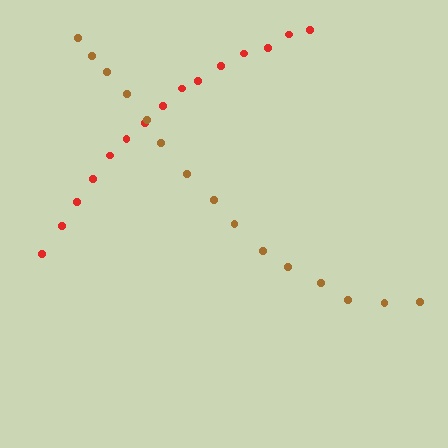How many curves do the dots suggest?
There are 2 distinct paths.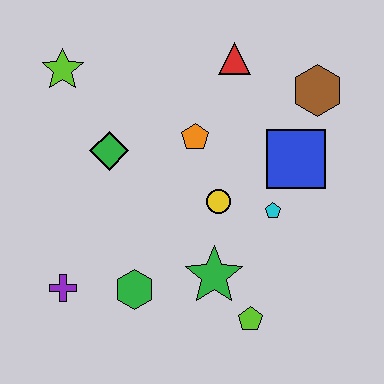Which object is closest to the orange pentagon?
The yellow circle is closest to the orange pentagon.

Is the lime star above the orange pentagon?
Yes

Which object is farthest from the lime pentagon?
The lime star is farthest from the lime pentagon.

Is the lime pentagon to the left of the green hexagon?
No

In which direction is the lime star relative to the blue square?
The lime star is to the left of the blue square.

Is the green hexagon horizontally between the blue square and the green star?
No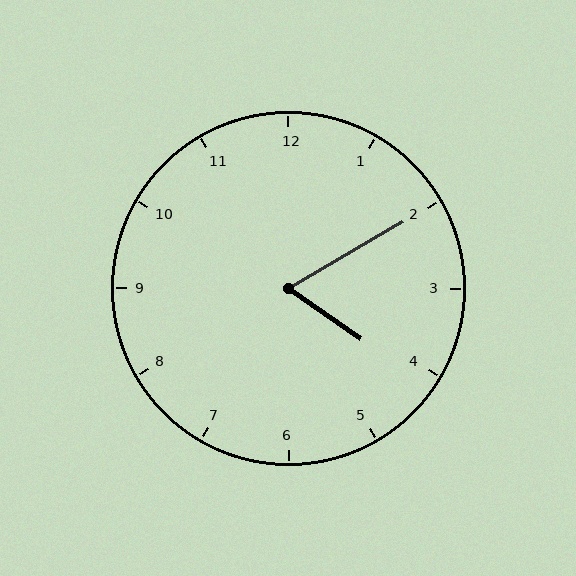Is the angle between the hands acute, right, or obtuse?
It is acute.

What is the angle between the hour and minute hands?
Approximately 65 degrees.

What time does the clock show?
4:10.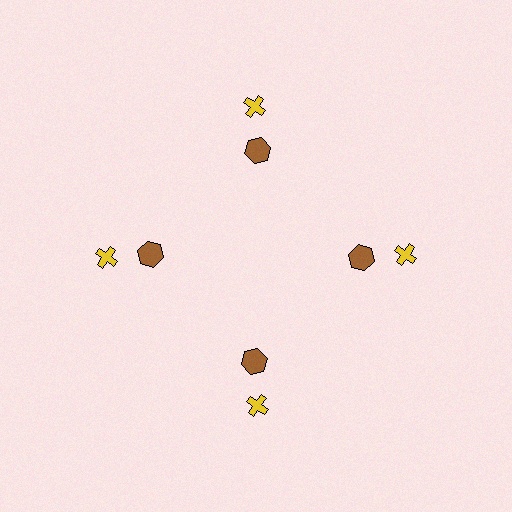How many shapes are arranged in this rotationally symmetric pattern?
There are 8 shapes, arranged in 4 groups of 2.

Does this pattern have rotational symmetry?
Yes, this pattern has 4-fold rotational symmetry. It looks the same after rotating 90 degrees around the center.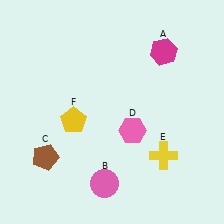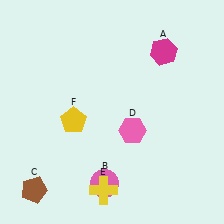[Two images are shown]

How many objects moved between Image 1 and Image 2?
2 objects moved between the two images.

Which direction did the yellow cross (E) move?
The yellow cross (E) moved left.